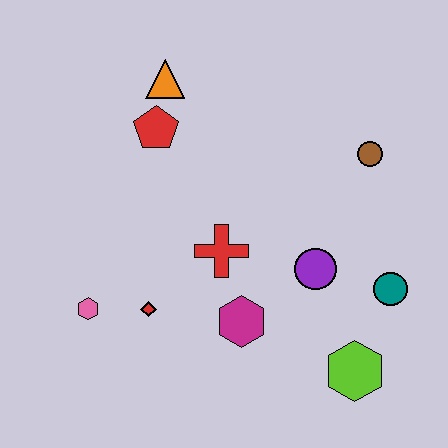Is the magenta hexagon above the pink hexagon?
No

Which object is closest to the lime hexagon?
The teal circle is closest to the lime hexagon.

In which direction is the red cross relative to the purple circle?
The red cross is to the left of the purple circle.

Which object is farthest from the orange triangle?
The lime hexagon is farthest from the orange triangle.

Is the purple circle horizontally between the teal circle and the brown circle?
No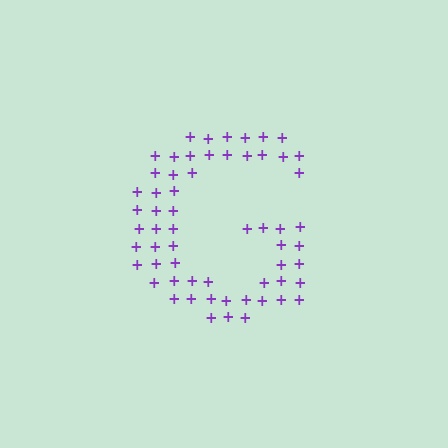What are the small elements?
The small elements are plus signs.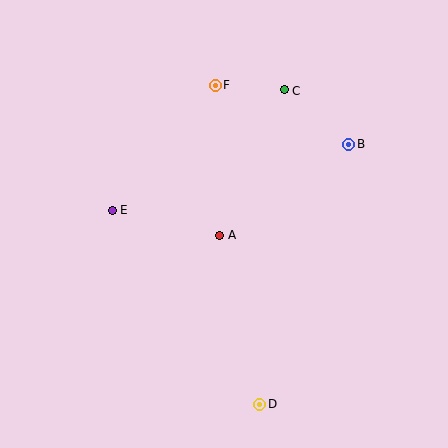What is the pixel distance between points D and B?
The distance between D and B is 275 pixels.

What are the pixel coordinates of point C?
Point C is at (284, 90).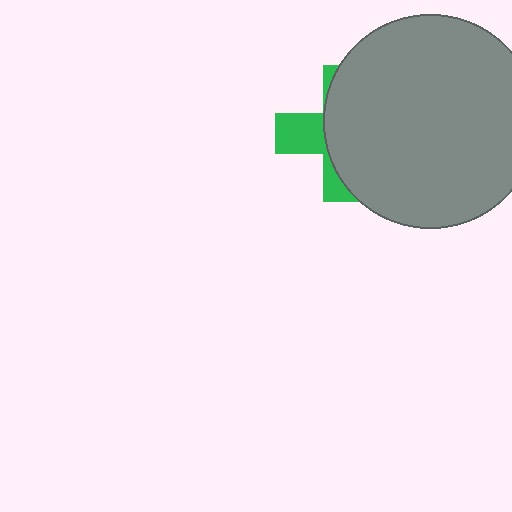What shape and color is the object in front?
The object in front is a gray circle.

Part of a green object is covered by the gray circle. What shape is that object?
It is a cross.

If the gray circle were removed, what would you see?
You would see the complete green cross.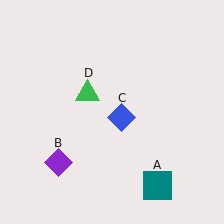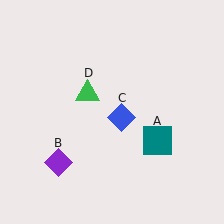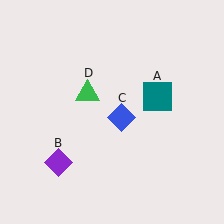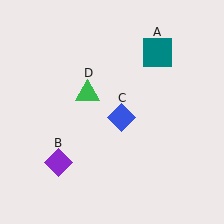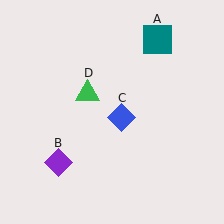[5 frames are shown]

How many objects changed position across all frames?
1 object changed position: teal square (object A).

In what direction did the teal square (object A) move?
The teal square (object A) moved up.